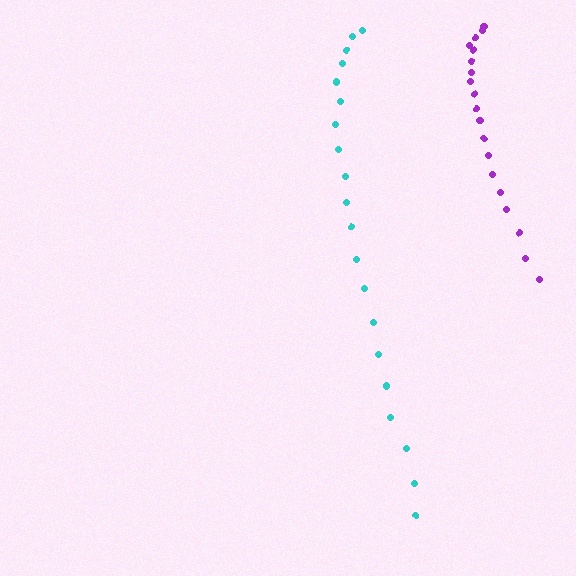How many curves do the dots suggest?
There are 2 distinct paths.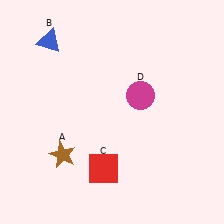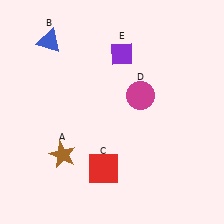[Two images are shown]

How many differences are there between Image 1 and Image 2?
There is 1 difference between the two images.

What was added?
A purple diamond (E) was added in Image 2.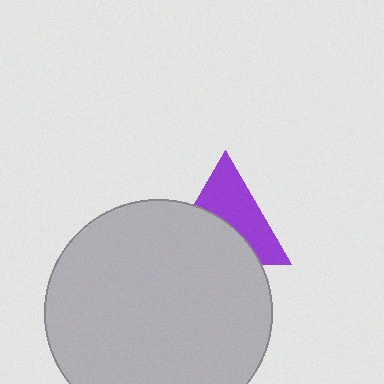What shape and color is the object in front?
The object in front is a light gray circle.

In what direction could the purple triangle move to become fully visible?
The purple triangle could move up. That would shift it out from behind the light gray circle entirely.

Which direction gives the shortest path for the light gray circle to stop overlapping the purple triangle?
Moving down gives the shortest separation.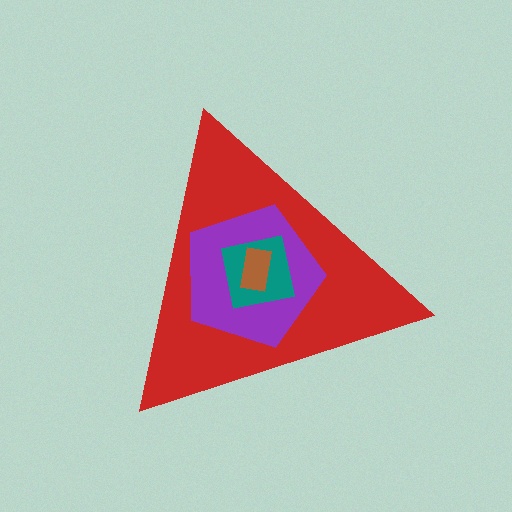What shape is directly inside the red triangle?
The purple pentagon.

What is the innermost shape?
The brown rectangle.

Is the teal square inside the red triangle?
Yes.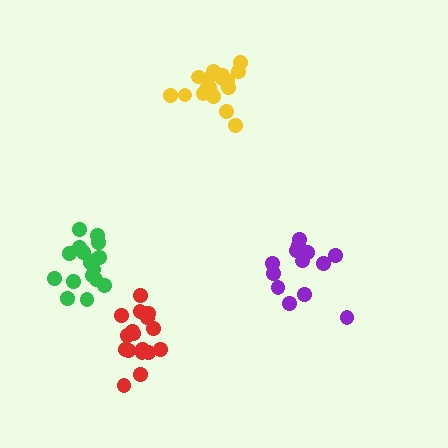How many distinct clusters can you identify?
There are 4 distinct clusters.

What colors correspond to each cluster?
The clusters are colored: red, yellow, green, purple.